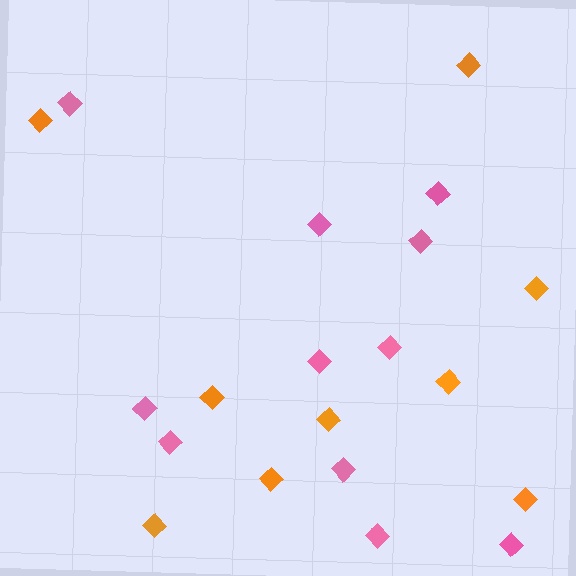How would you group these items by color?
There are 2 groups: one group of orange diamonds (9) and one group of pink diamonds (11).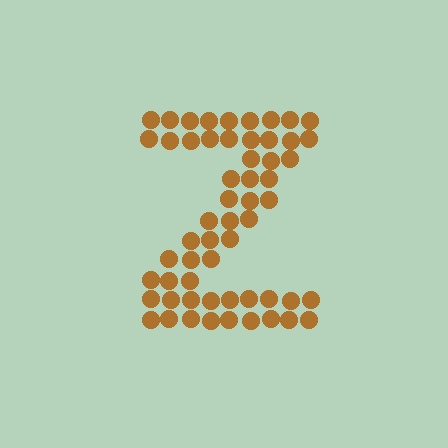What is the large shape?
The large shape is the letter Z.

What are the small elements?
The small elements are circles.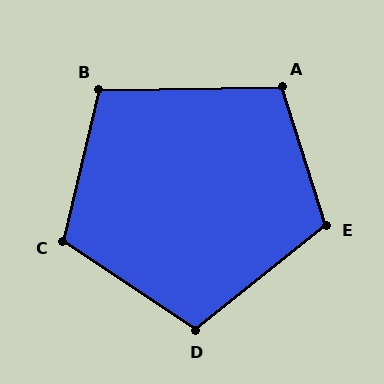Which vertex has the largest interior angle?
E, at approximately 111 degrees.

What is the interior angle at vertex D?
Approximately 107 degrees (obtuse).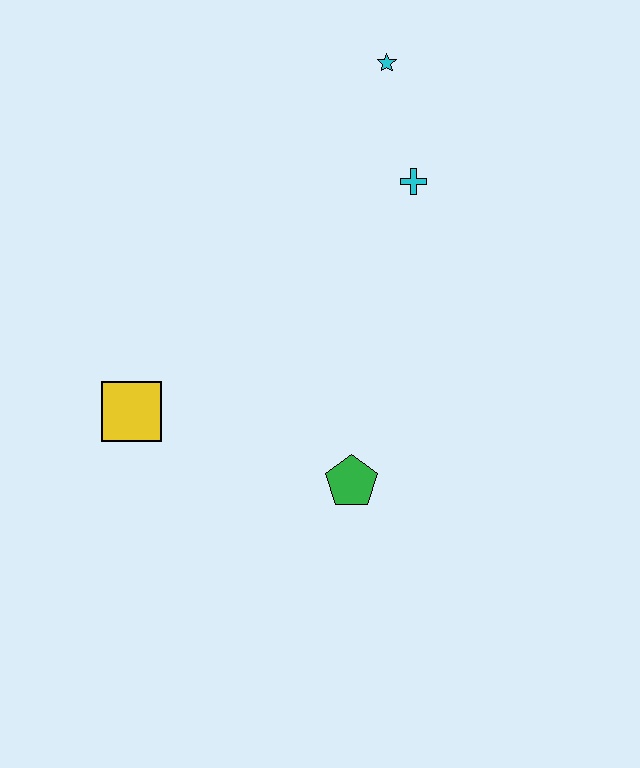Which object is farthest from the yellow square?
The cyan star is farthest from the yellow square.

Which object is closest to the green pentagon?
The yellow square is closest to the green pentagon.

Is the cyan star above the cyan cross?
Yes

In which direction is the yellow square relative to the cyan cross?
The yellow square is to the left of the cyan cross.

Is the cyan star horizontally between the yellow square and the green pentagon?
No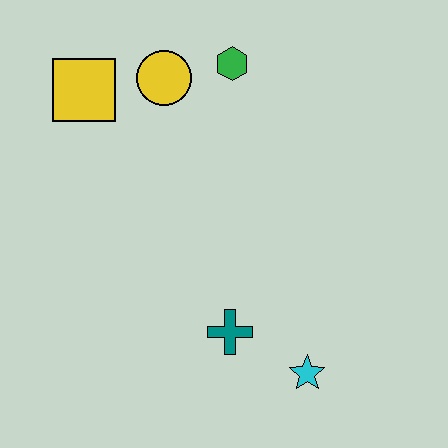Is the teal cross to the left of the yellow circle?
No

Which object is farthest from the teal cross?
The yellow square is farthest from the teal cross.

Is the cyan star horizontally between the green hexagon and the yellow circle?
No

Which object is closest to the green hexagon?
The yellow circle is closest to the green hexagon.